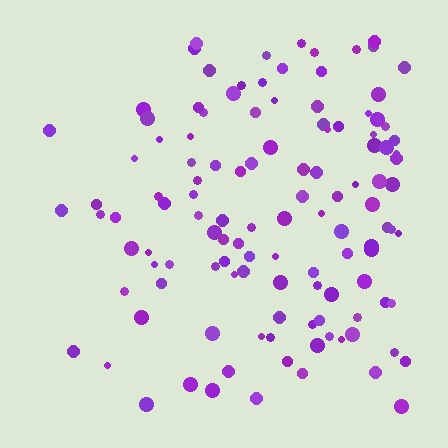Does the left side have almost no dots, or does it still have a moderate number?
Still a moderate number, just noticeably fewer than the right.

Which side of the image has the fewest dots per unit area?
The left.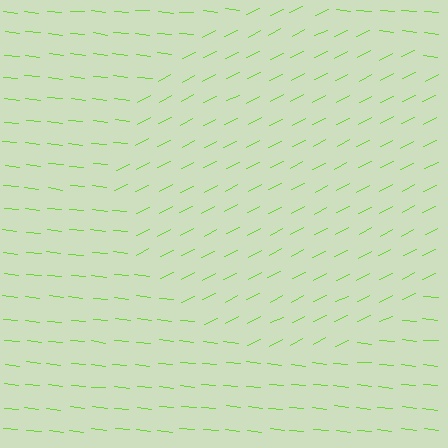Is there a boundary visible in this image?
Yes, there is a texture boundary formed by a change in line orientation.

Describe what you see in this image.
The image is filled with small lime line segments. A circle region in the image has lines oriented differently from the surrounding lines, creating a visible texture boundary.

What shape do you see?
I see a circle.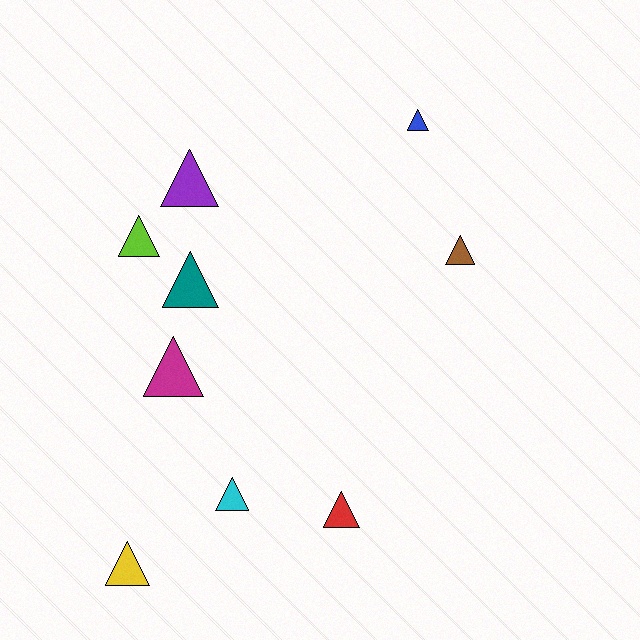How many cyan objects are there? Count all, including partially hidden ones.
There is 1 cyan object.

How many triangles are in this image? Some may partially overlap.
There are 9 triangles.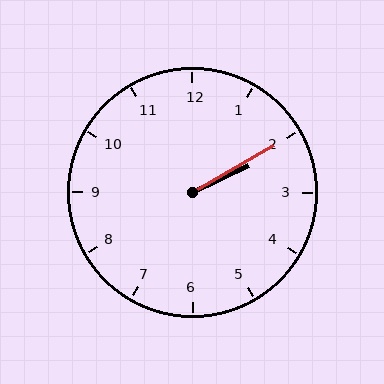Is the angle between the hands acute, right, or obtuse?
It is acute.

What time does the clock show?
2:10.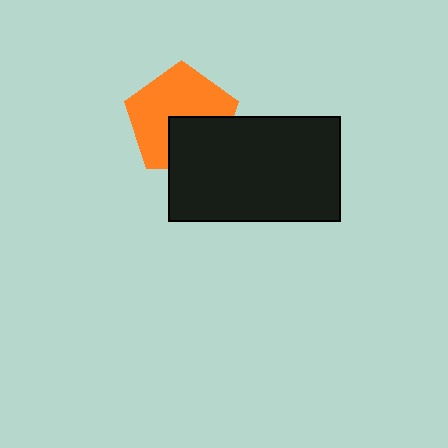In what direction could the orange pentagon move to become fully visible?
The orange pentagon could move up. That would shift it out from behind the black rectangle entirely.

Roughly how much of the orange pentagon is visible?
About half of it is visible (roughly 64%).